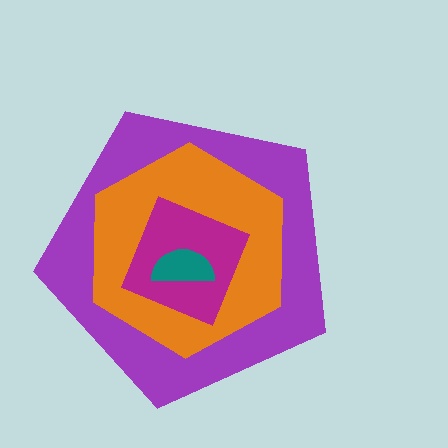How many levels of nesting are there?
4.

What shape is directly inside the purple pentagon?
The orange hexagon.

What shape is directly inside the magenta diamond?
The teal semicircle.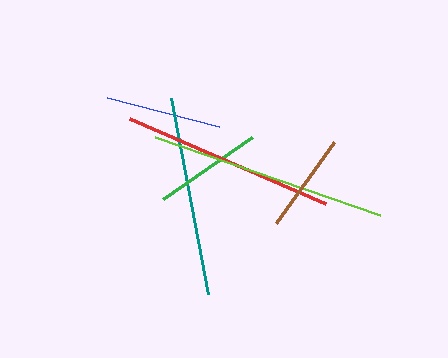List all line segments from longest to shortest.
From longest to shortest: lime, red, teal, blue, green, brown.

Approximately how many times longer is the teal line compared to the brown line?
The teal line is approximately 2.0 times the length of the brown line.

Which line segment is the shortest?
The brown line is the shortest at approximately 99 pixels.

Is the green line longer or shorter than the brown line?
The green line is longer than the brown line.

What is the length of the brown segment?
The brown segment is approximately 99 pixels long.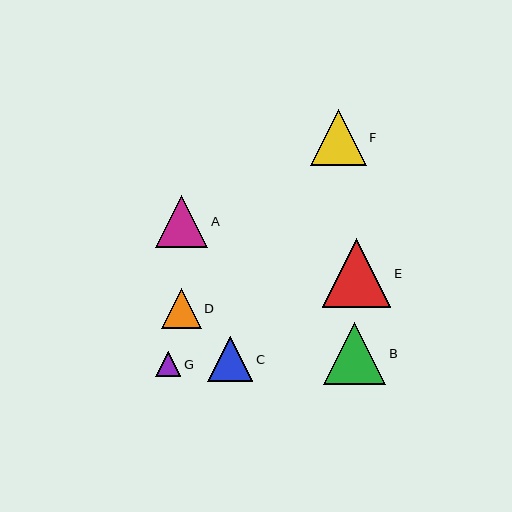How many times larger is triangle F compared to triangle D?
Triangle F is approximately 1.4 times the size of triangle D.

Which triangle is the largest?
Triangle E is the largest with a size of approximately 69 pixels.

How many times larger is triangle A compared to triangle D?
Triangle A is approximately 1.3 times the size of triangle D.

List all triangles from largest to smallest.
From largest to smallest: E, B, F, A, C, D, G.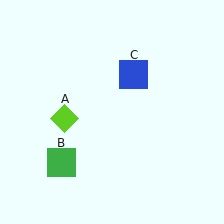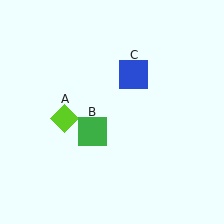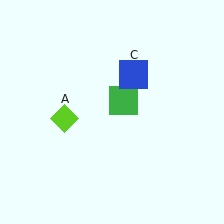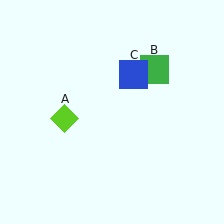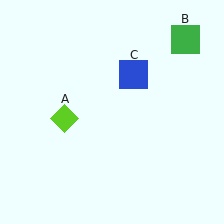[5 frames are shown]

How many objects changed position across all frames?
1 object changed position: green square (object B).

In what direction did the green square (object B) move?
The green square (object B) moved up and to the right.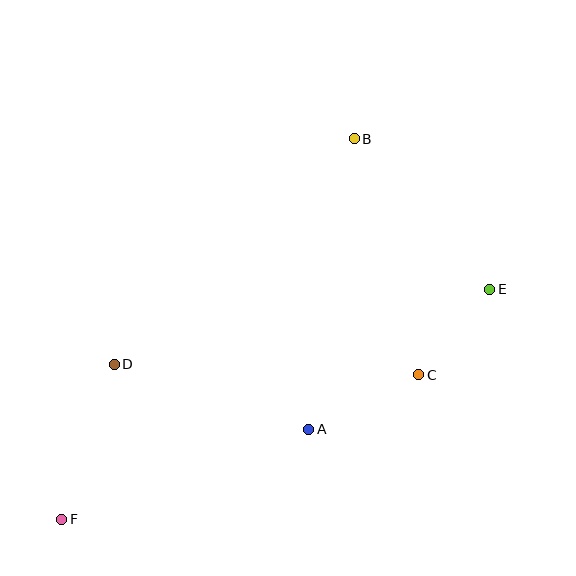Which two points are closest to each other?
Points C and E are closest to each other.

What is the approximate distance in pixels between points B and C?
The distance between B and C is approximately 245 pixels.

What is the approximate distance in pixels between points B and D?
The distance between B and D is approximately 329 pixels.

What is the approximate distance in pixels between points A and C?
The distance between A and C is approximately 122 pixels.